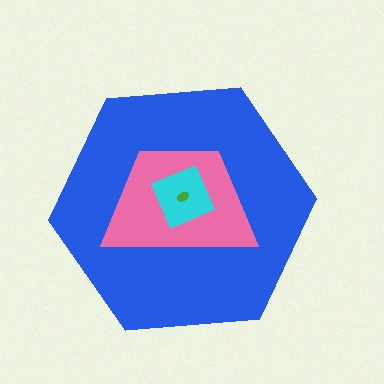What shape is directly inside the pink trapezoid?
The cyan square.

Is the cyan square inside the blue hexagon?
Yes.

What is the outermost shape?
The blue hexagon.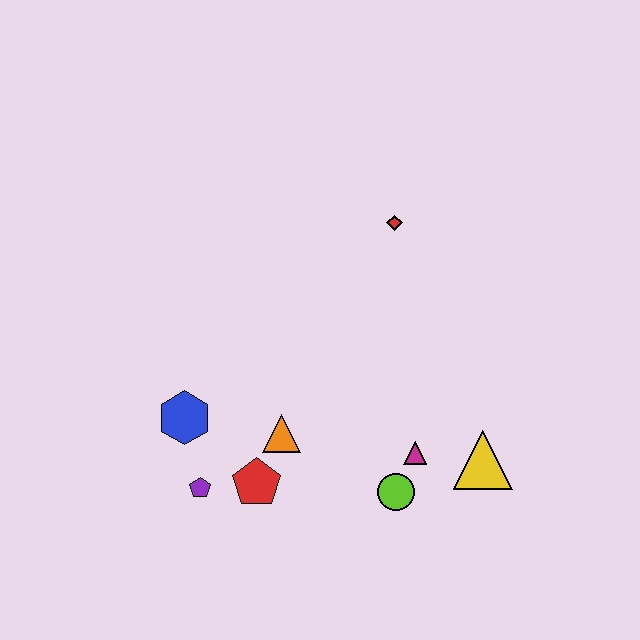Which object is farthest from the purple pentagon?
The red diamond is farthest from the purple pentagon.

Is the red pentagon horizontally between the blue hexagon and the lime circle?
Yes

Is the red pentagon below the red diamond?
Yes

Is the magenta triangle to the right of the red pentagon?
Yes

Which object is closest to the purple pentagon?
The red pentagon is closest to the purple pentagon.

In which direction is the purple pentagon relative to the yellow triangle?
The purple pentagon is to the left of the yellow triangle.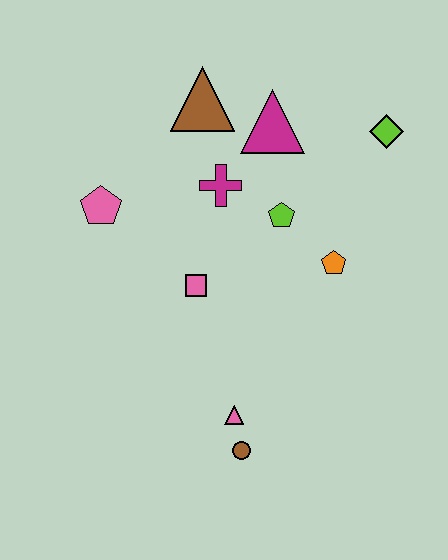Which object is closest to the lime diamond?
The magenta triangle is closest to the lime diamond.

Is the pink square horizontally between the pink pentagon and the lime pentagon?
Yes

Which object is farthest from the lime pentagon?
The brown circle is farthest from the lime pentagon.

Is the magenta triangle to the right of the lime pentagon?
No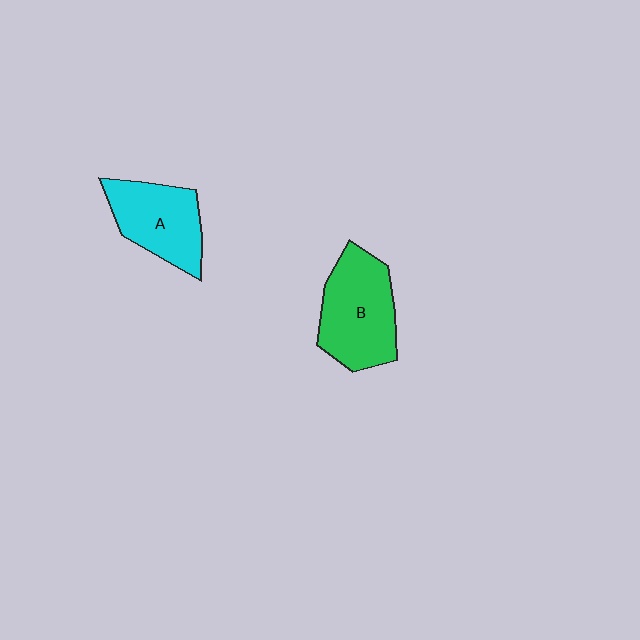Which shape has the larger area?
Shape B (green).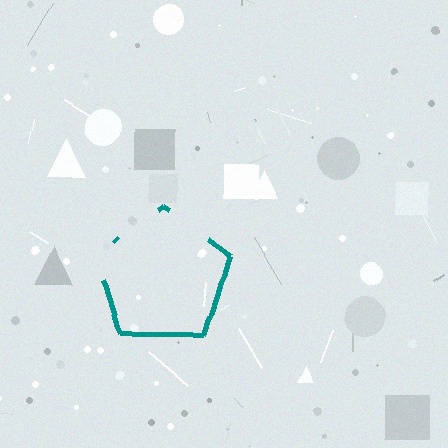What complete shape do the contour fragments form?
The contour fragments form a pentagon.